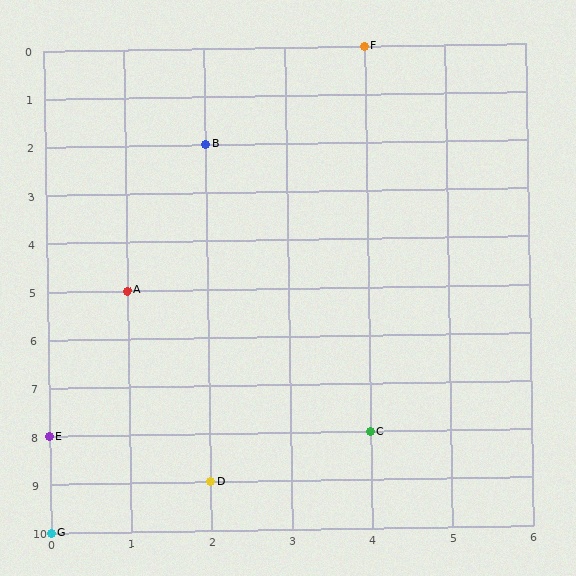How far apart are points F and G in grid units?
Points F and G are 4 columns and 10 rows apart (about 10.8 grid units diagonally).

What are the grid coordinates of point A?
Point A is at grid coordinates (1, 5).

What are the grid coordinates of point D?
Point D is at grid coordinates (2, 9).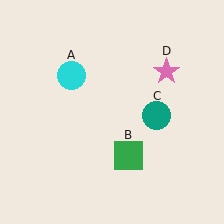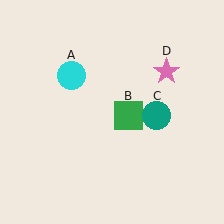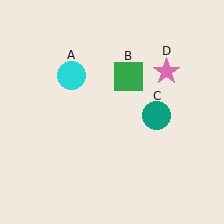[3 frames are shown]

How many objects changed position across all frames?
1 object changed position: green square (object B).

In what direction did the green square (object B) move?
The green square (object B) moved up.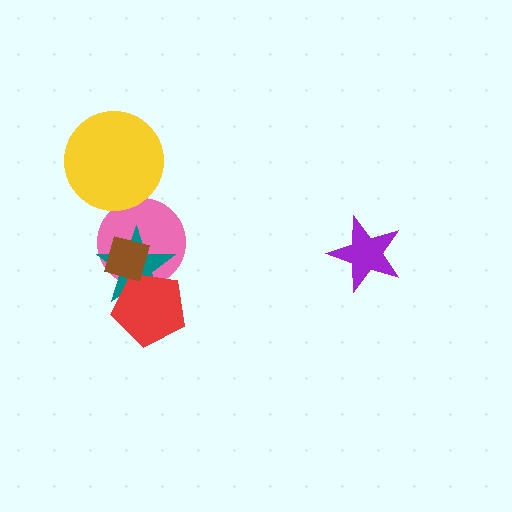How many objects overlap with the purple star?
0 objects overlap with the purple star.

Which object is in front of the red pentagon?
The brown diamond is in front of the red pentagon.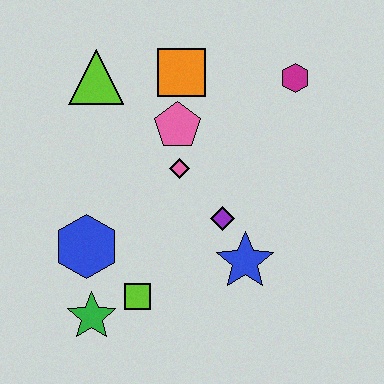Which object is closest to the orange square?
The pink pentagon is closest to the orange square.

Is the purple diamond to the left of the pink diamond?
No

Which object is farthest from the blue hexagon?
The magenta hexagon is farthest from the blue hexagon.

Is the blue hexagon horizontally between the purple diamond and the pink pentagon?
No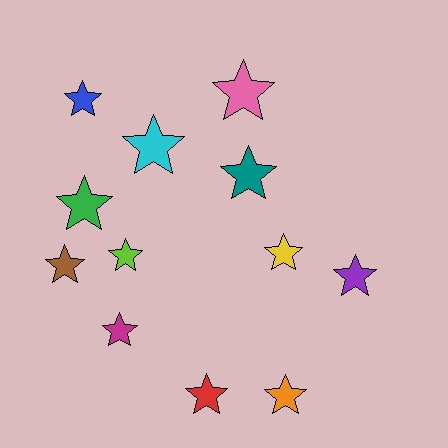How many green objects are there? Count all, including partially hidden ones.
There is 1 green object.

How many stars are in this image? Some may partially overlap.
There are 12 stars.